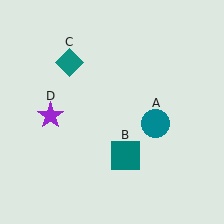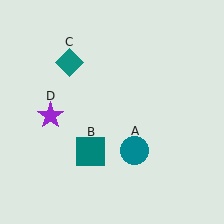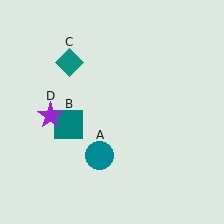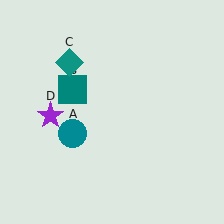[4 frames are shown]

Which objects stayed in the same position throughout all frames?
Teal diamond (object C) and purple star (object D) remained stationary.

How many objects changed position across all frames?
2 objects changed position: teal circle (object A), teal square (object B).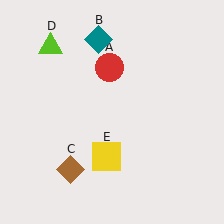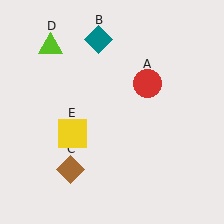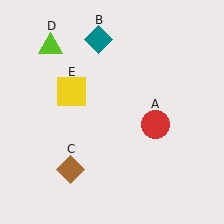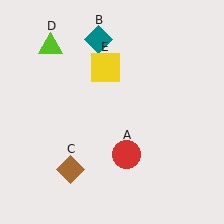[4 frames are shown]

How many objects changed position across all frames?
2 objects changed position: red circle (object A), yellow square (object E).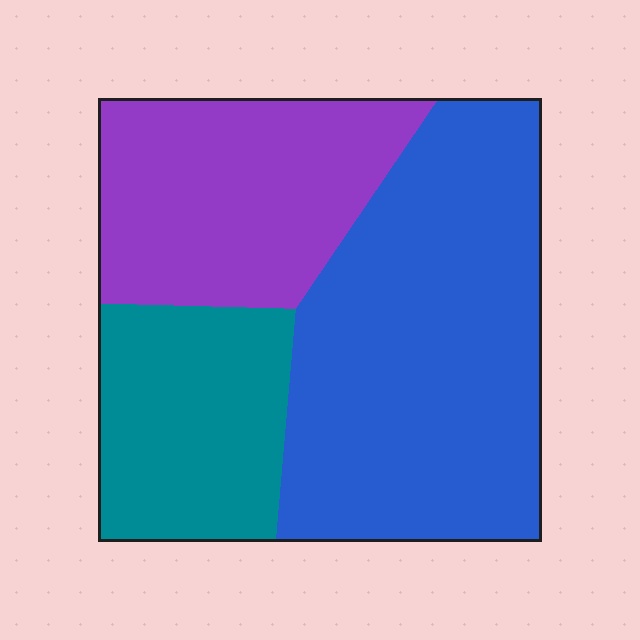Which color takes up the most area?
Blue, at roughly 50%.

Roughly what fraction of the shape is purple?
Purple covers around 30% of the shape.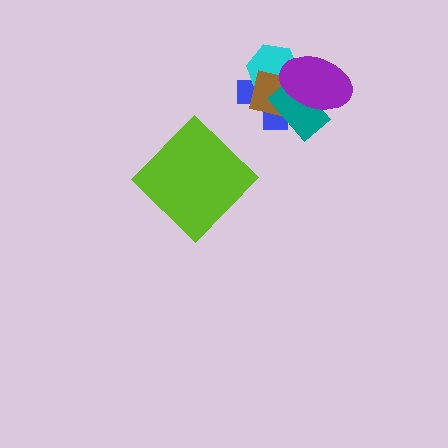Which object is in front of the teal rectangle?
The purple ellipse is in front of the teal rectangle.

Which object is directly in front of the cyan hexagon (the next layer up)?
The brown square is directly in front of the cyan hexagon.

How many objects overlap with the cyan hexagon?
4 objects overlap with the cyan hexagon.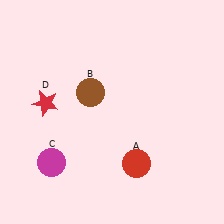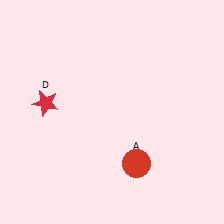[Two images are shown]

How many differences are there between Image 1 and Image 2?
There are 2 differences between the two images.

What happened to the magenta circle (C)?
The magenta circle (C) was removed in Image 2. It was in the bottom-left area of Image 1.